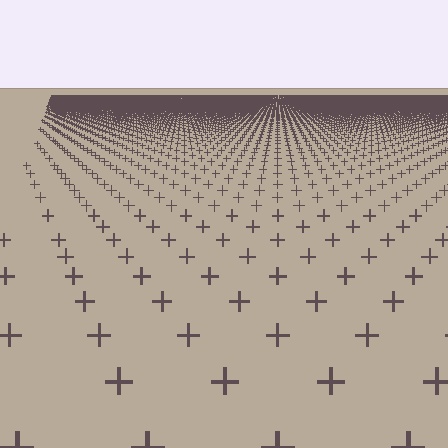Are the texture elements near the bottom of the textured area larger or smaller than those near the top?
Larger. Near the bottom, elements are closer to the viewer and appear at a bigger on-screen size.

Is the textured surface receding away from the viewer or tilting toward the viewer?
The surface is receding away from the viewer. Texture elements get smaller and denser toward the top.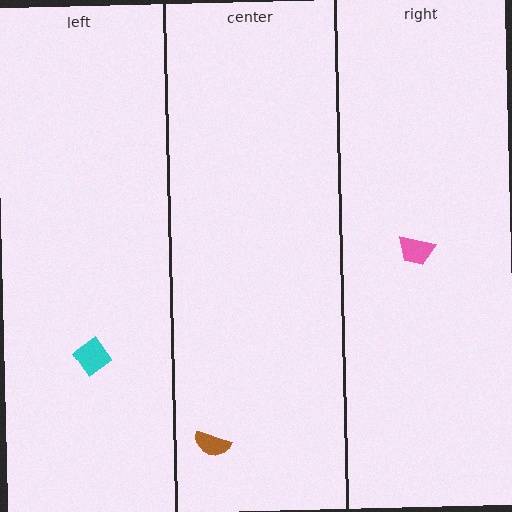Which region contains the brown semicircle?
The center region.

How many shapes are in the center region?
1.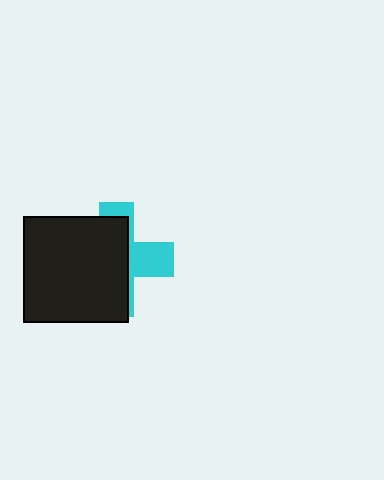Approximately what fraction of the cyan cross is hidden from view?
Roughly 66% of the cyan cross is hidden behind the black square.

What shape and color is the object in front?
The object in front is a black square.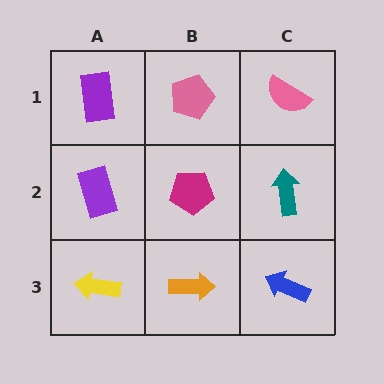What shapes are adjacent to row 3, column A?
A purple rectangle (row 2, column A), an orange arrow (row 3, column B).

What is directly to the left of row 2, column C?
A magenta pentagon.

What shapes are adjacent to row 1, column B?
A magenta pentagon (row 2, column B), a purple rectangle (row 1, column A), a pink semicircle (row 1, column C).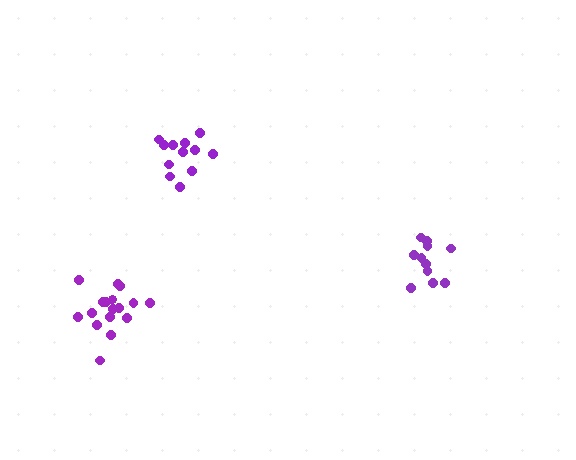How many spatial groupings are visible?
There are 3 spatial groupings.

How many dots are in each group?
Group 1: 11 dots, Group 2: 17 dots, Group 3: 12 dots (40 total).